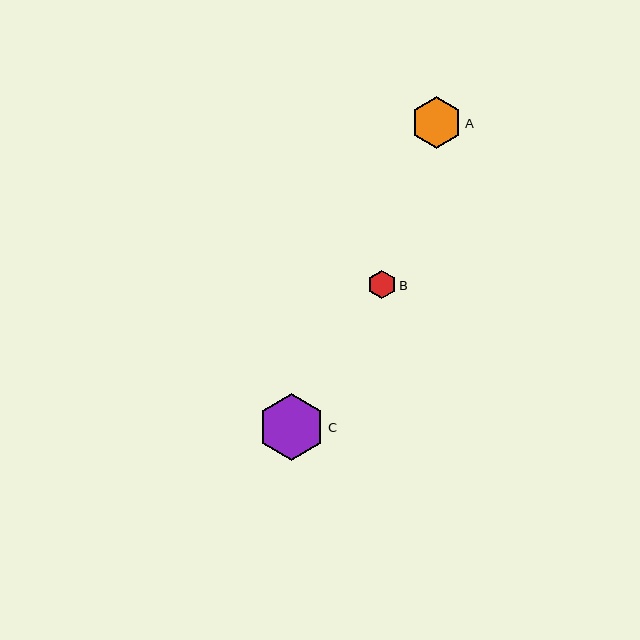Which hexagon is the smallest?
Hexagon B is the smallest with a size of approximately 28 pixels.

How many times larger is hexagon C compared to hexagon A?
Hexagon C is approximately 1.3 times the size of hexagon A.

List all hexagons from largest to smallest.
From largest to smallest: C, A, B.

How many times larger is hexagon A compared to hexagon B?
Hexagon A is approximately 1.8 times the size of hexagon B.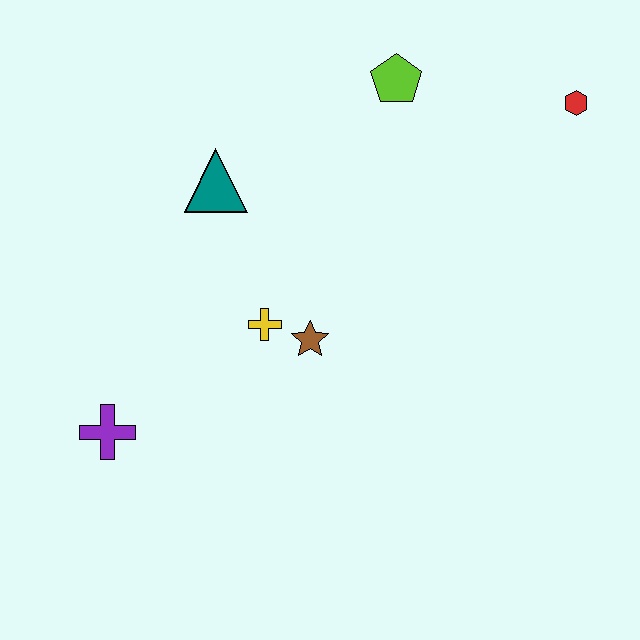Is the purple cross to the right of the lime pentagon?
No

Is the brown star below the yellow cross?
Yes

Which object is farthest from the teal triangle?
The red hexagon is farthest from the teal triangle.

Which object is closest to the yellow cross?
The brown star is closest to the yellow cross.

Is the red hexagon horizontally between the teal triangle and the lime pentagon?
No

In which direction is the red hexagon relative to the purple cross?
The red hexagon is to the right of the purple cross.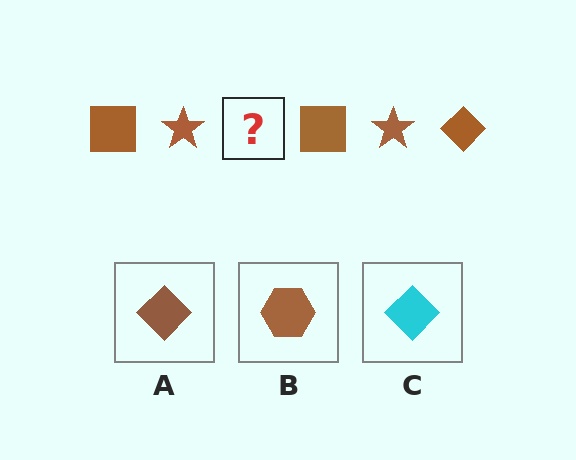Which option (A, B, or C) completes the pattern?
A.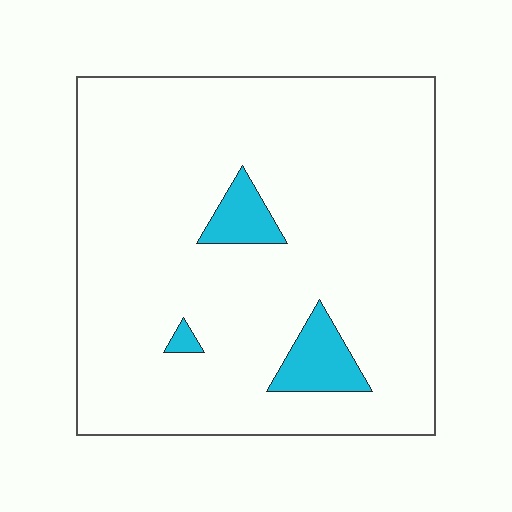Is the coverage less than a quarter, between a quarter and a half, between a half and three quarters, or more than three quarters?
Less than a quarter.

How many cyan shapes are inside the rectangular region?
3.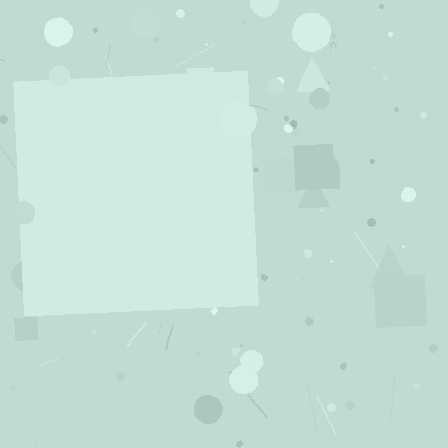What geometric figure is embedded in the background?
A square is embedded in the background.